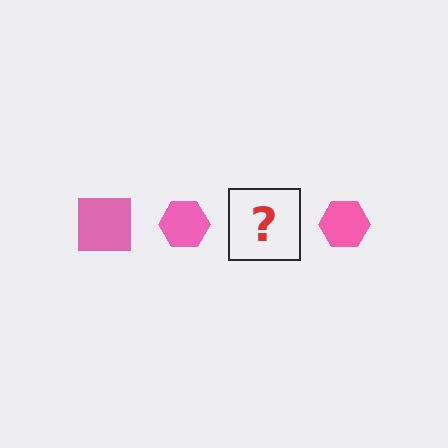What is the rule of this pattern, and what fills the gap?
The rule is that the pattern cycles through square, hexagon shapes in pink. The gap should be filled with a pink square.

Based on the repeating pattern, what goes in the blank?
The blank should be a pink square.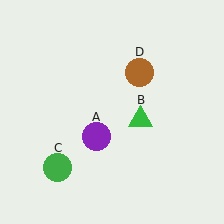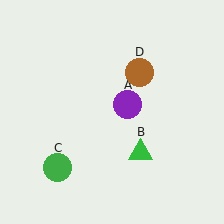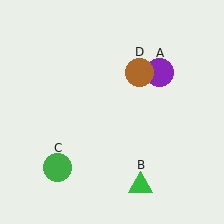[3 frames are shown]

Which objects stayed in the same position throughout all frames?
Green circle (object C) and brown circle (object D) remained stationary.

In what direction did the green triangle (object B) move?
The green triangle (object B) moved down.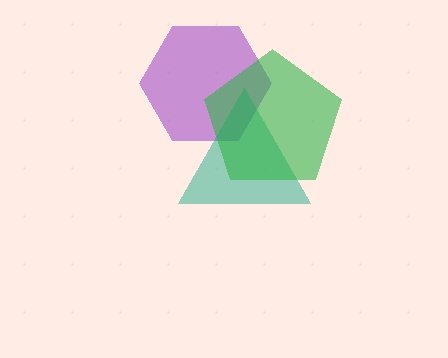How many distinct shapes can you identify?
There are 3 distinct shapes: a purple hexagon, a teal triangle, a green pentagon.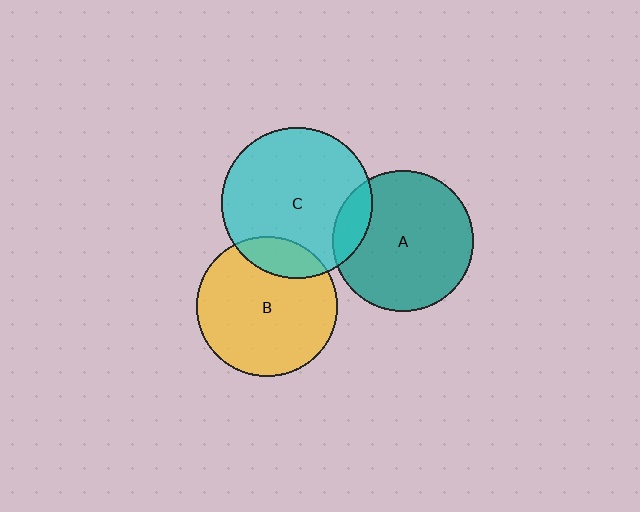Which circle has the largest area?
Circle C (cyan).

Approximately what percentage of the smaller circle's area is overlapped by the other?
Approximately 15%.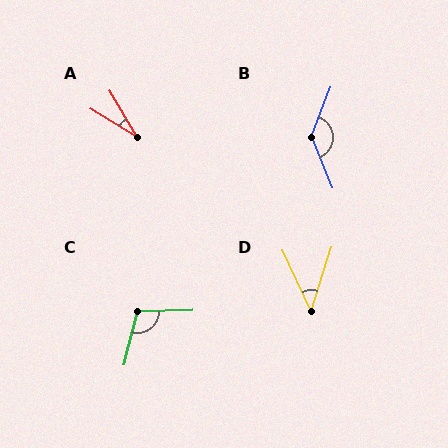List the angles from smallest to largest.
A (28°), D (42°), C (106°), B (137°).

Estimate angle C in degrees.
Approximately 106 degrees.